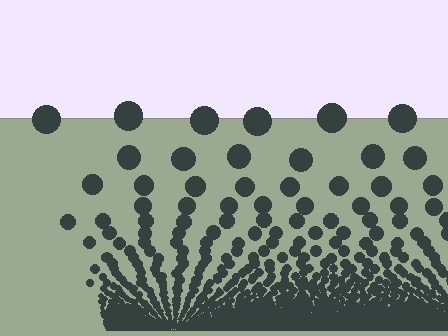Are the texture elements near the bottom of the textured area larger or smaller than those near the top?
Smaller. The gradient is inverted — elements near the bottom are smaller and denser.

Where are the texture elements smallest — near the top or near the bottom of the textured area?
Near the bottom.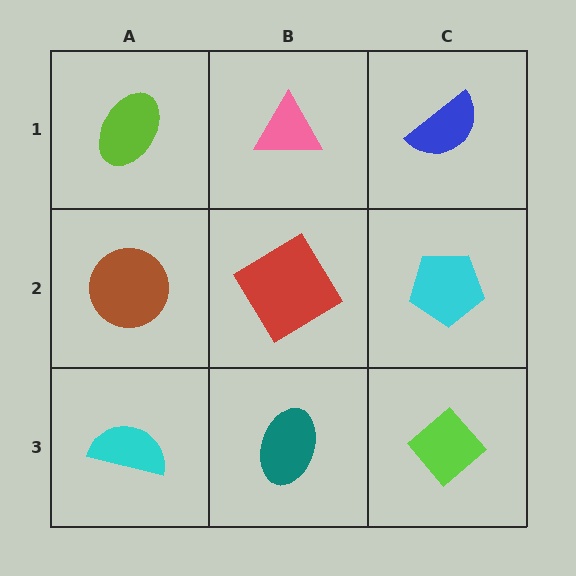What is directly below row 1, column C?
A cyan pentagon.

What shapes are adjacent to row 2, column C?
A blue semicircle (row 1, column C), a lime diamond (row 3, column C), a red diamond (row 2, column B).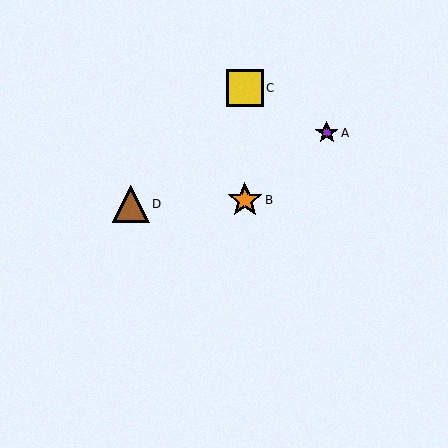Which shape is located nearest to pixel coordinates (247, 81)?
The yellow square (labeled C) at (245, 88) is nearest to that location.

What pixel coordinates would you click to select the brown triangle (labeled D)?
Click at (131, 204) to select the brown triangle D.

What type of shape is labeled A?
Shape A is a purple star.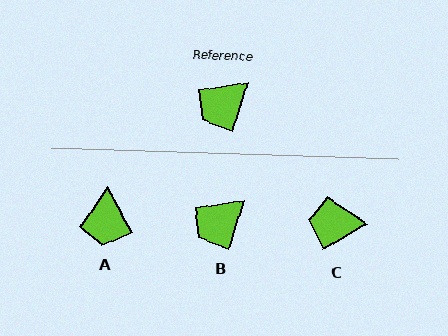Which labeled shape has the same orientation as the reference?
B.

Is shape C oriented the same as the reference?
No, it is off by about 44 degrees.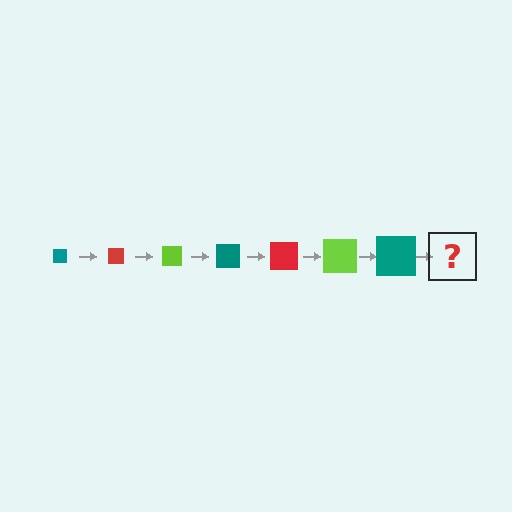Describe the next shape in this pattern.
It should be a red square, larger than the previous one.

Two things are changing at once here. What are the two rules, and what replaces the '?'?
The two rules are that the square grows larger each step and the color cycles through teal, red, and lime. The '?' should be a red square, larger than the previous one.